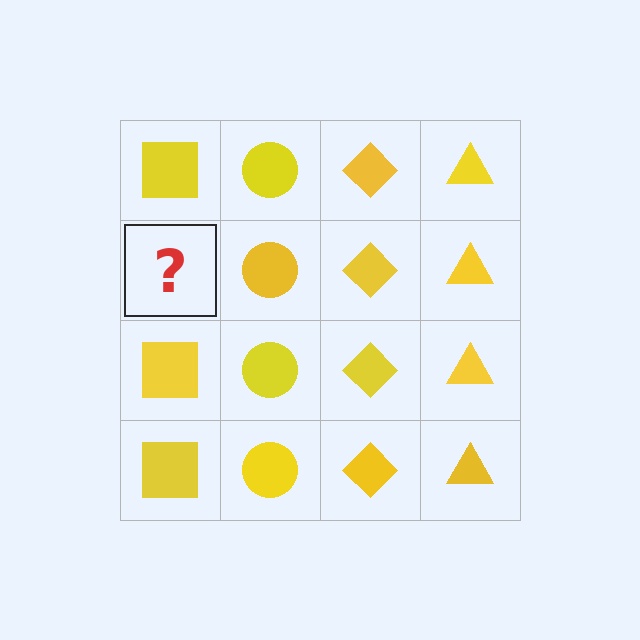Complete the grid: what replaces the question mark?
The question mark should be replaced with a yellow square.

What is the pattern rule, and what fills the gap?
The rule is that each column has a consistent shape. The gap should be filled with a yellow square.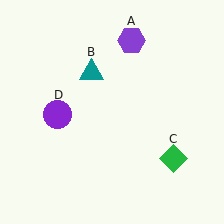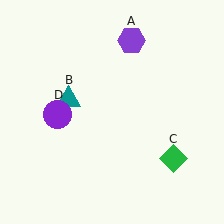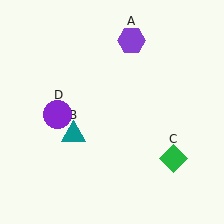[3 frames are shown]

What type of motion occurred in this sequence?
The teal triangle (object B) rotated counterclockwise around the center of the scene.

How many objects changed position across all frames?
1 object changed position: teal triangle (object B).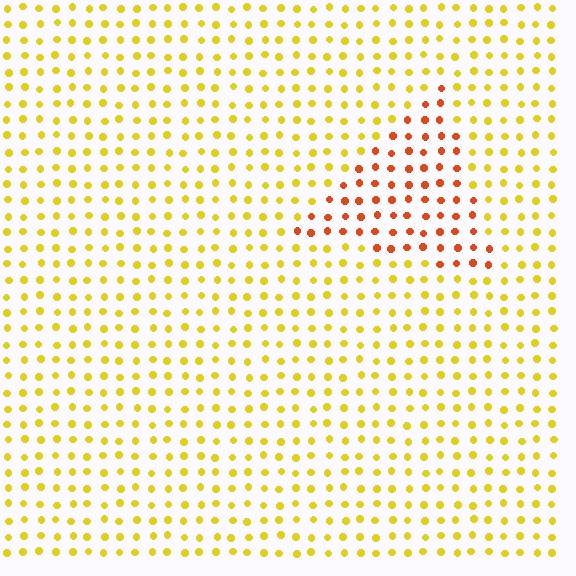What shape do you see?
I see a triangle.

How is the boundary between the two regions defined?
The boundary is defined purely by a slight shift in hue (about 42 degrees). Spacing, size, and orientation are identical on both sides.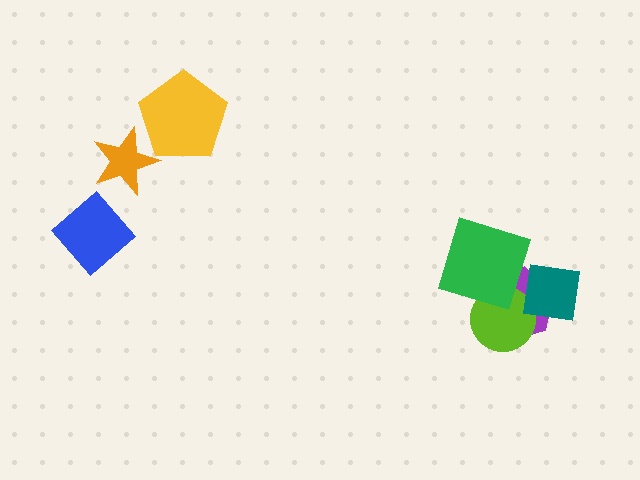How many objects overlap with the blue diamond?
0 objects overlap with the blue diamond.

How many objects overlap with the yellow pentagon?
1 object overlaps with the yellow pentagon.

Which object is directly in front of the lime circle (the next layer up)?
The teal square is directly in front of the lime circle.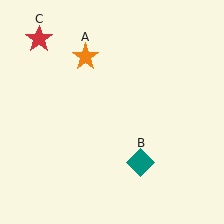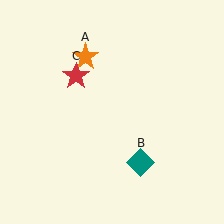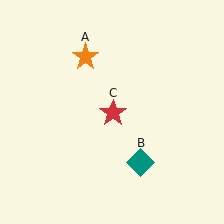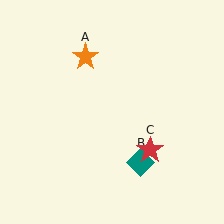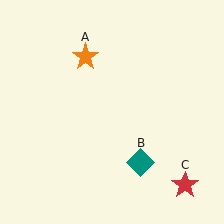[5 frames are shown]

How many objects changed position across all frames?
1 object changed position: red star (object C).